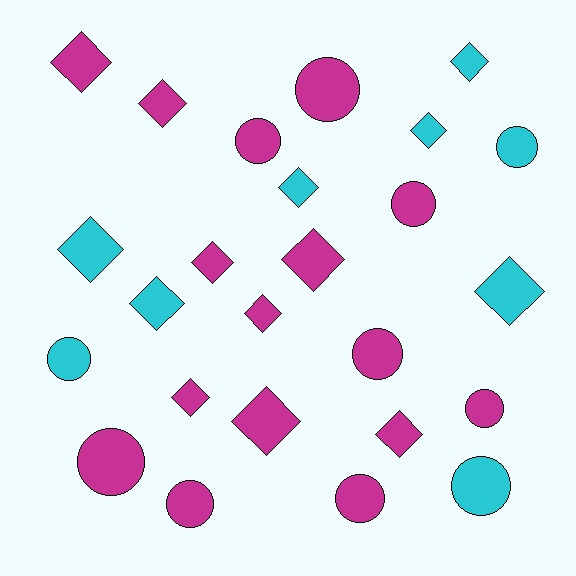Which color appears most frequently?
Magenta, with 16 objects.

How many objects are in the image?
There are 25 objects.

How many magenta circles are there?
There are 8 magenta circles.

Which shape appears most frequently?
Diamond, with 14 objects.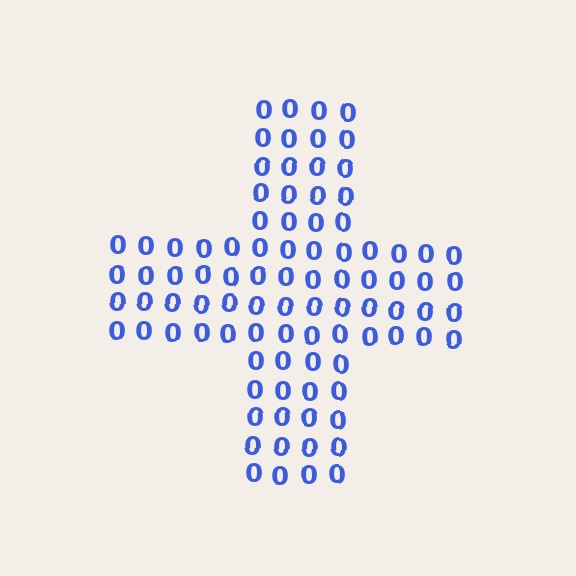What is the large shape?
The large shape is a cross.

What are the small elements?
The small elements are digit 0's.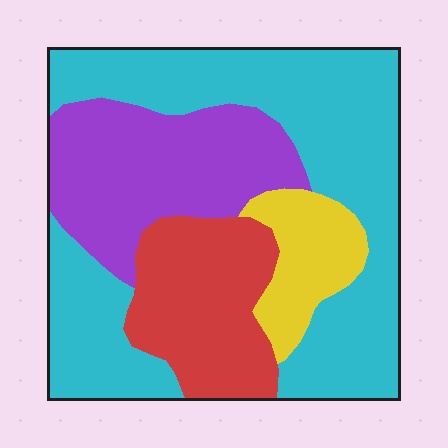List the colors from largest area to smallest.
From largest to smallest: cyan, purple, red, yellow.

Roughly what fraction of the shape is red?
Red covers 18% of the shape.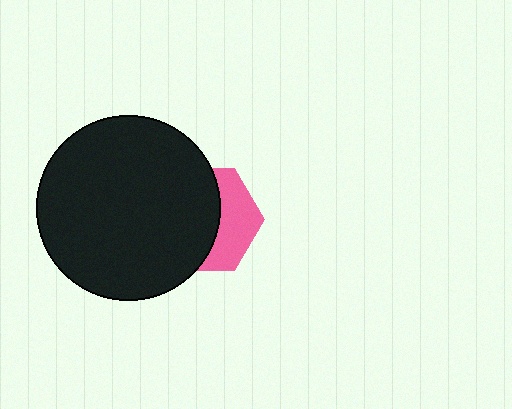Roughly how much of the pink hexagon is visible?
A small part of it is visible (roughly 39%).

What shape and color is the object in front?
The object in front is a black circle.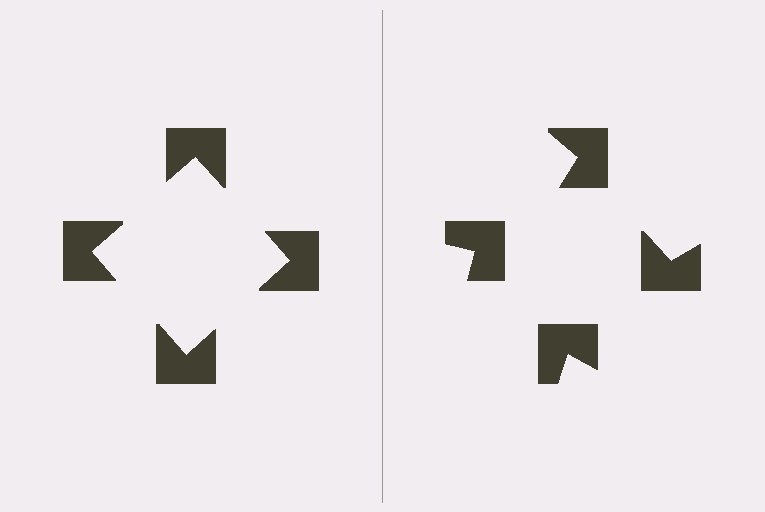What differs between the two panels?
The notched squares are positioned identically on both sides; only the wedge orientations differ. On the left they align to a square; on the right they are misaligned.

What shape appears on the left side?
An illusory square.